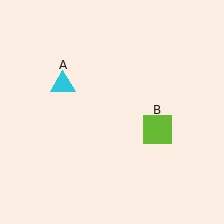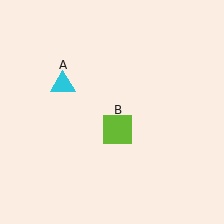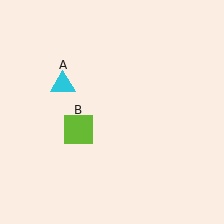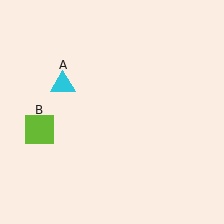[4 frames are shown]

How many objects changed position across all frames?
1 object changed position: lime square (object B).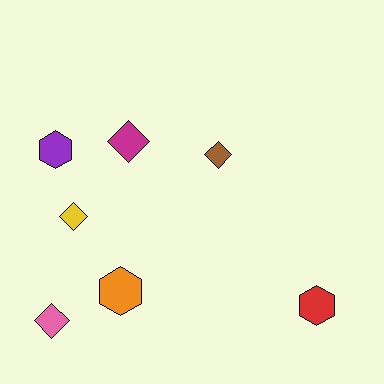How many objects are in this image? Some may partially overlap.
There are 7 objects.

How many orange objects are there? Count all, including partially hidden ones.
There is 1 orange object.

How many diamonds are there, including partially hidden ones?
There are 4 diamonds.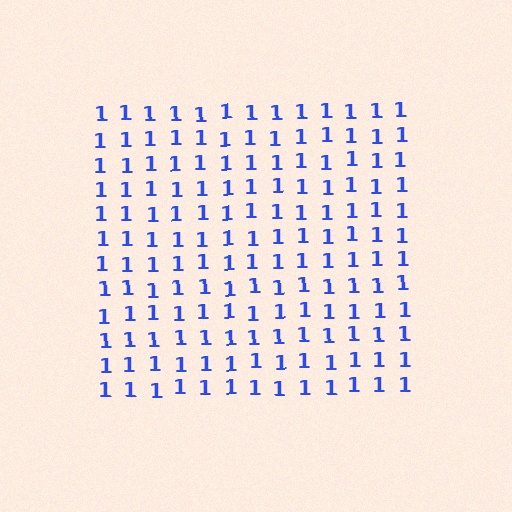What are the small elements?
The small elements are digit 1's.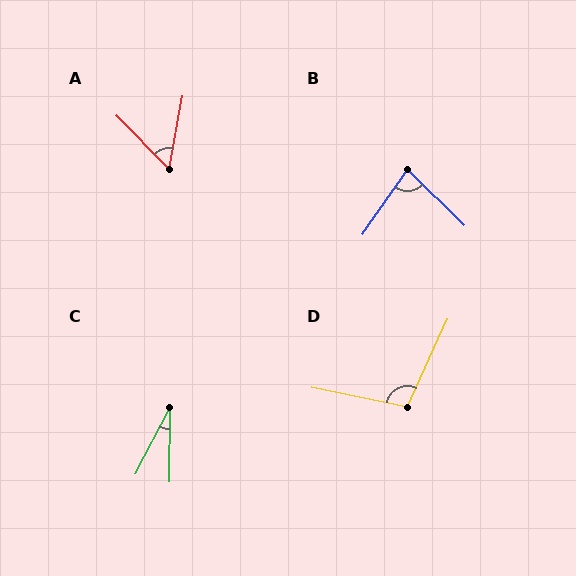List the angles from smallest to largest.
C (28°), A (54°), B (80°), D (103°).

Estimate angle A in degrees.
Approximately 54 degrees.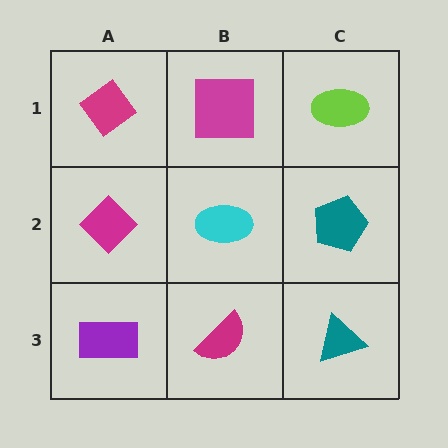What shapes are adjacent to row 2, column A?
A magenta diamond (row 1, column A), a purple rectangle (row 3, column A), a cyan ellipse (row 2, column B).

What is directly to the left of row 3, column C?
A magenta semicircle.